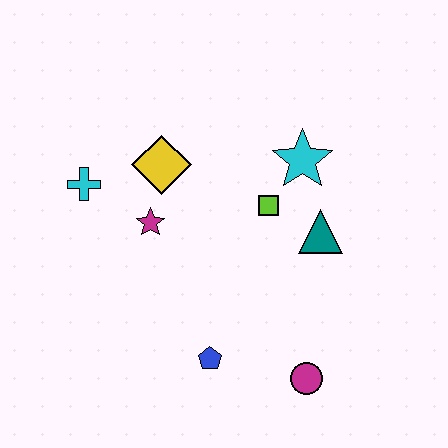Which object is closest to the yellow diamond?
The magenta star is closest to the yellow diamond.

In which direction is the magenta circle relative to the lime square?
The magenta circle is below the lime square.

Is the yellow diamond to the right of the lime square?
No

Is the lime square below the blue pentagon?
No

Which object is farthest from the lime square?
The cyan cross is farthest from the lime square.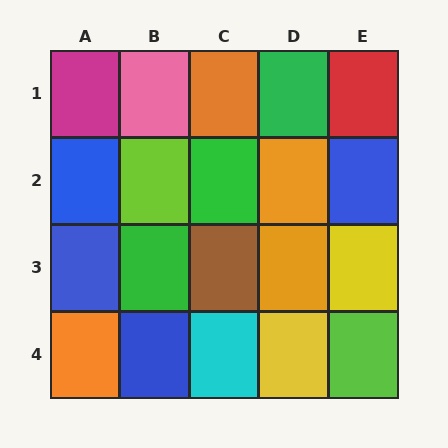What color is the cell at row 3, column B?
Green.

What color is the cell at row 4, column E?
Lime.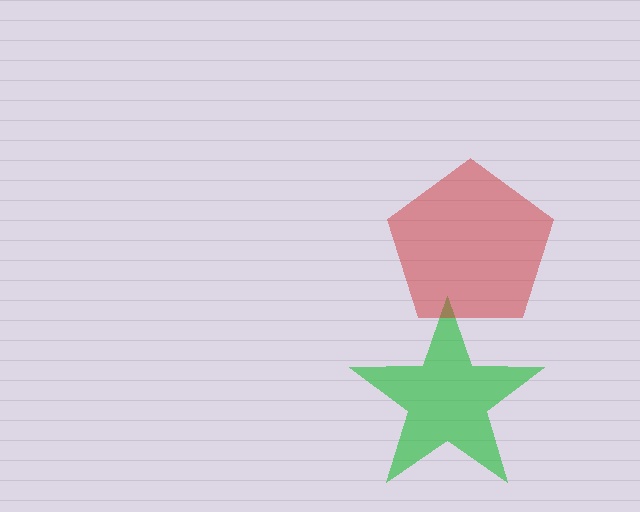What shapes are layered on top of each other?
The layered shapes are: a green star, a red pentagon.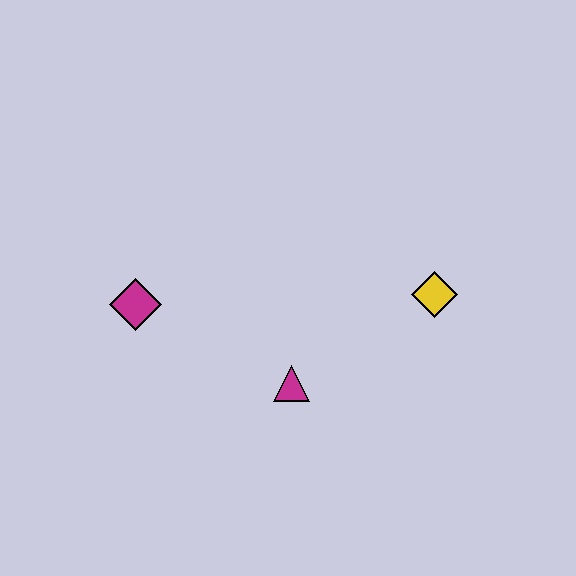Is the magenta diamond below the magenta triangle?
No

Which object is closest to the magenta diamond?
The magenta triangle is closest to the magenta diamond.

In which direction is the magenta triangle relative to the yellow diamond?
The magenta triangle is to the left of the yellow diamond.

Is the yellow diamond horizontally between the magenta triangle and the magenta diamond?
No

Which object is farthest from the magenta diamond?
The yellow diamond is farthest from the magenta diamond.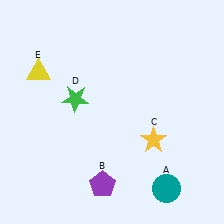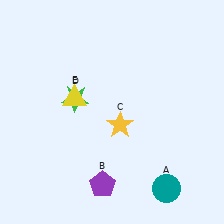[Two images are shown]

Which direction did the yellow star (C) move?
The yellow star (C) moved left.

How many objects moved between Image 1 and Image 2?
2 objects moved between the two images.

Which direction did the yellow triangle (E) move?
The yellow triangle (E) moved right.